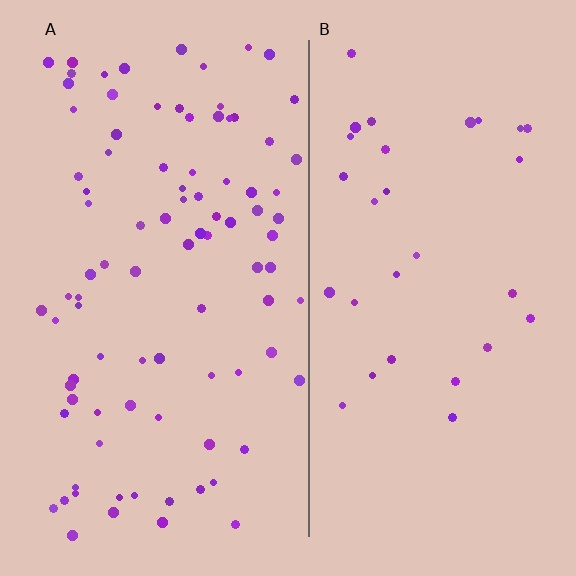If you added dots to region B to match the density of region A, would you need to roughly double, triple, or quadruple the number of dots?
Approximately triple.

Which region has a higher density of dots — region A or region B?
A (the left).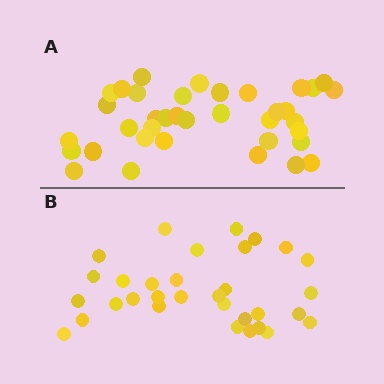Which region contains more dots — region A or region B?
Region A (the top region) has more dots.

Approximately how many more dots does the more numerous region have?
Region A has about 5 more dots than region B.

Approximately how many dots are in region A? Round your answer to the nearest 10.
About 40 dots. (The exact count is 37, which rounds to 40.)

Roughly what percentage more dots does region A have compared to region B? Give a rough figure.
About 15% more.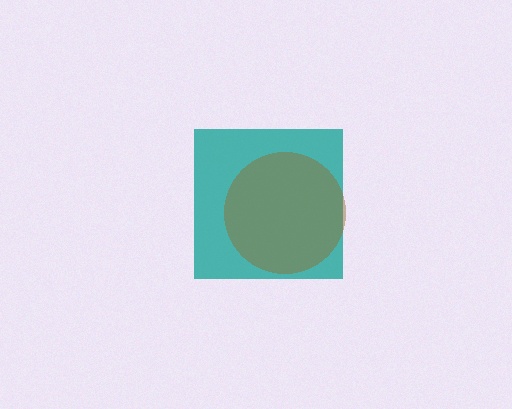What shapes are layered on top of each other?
The layered shapes are: a teal square, a brown circle.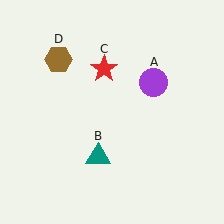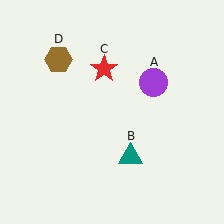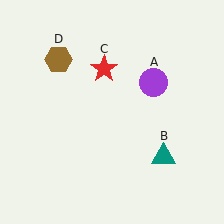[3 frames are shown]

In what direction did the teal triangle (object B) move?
The teal triangle (object B) moved right.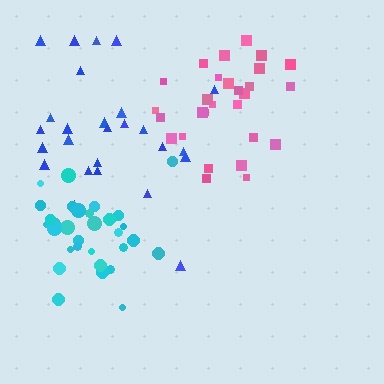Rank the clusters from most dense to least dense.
cyan, pink, blue.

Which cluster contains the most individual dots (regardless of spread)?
Cyan (31).